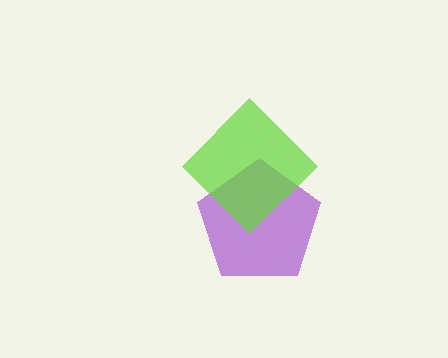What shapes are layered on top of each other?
The layered shapes are: a purple pentagon, a lime diamond.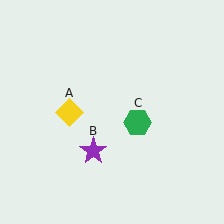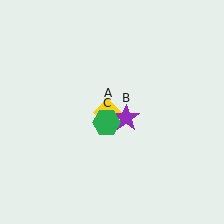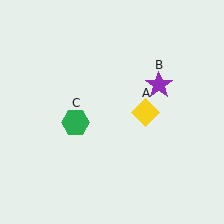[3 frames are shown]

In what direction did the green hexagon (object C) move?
The green hexagon (object C) moved left.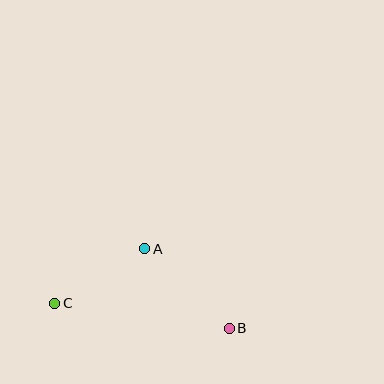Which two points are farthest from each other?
Points B and C are farthest from each other.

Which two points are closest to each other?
Points A and C are closest to each other.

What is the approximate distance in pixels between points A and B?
The distance between A and B is approximately 116 pixels.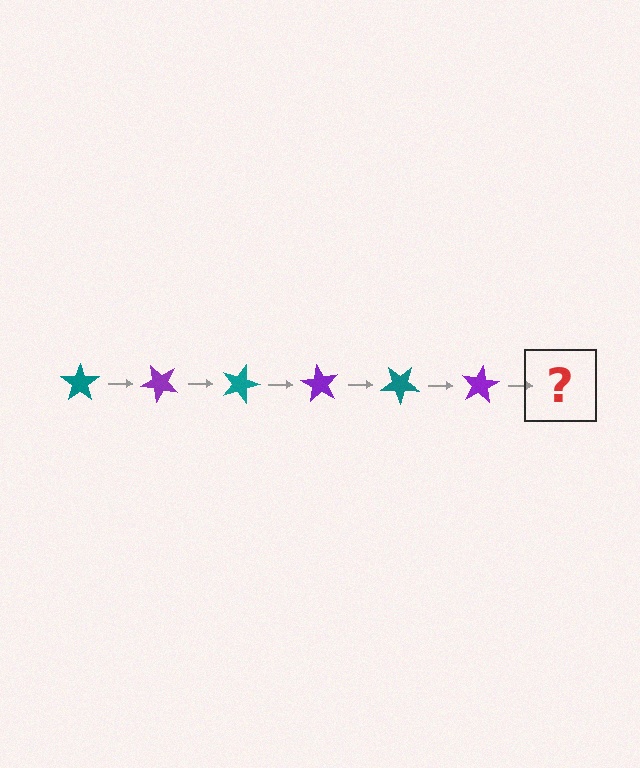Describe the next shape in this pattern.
It should be a teal star, rotated 270 degrees from the start.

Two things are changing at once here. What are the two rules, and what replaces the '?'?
The two rules are that it rotates 45 degrees each step and the color cycles through teal and purple. The '?' should be a teal star, rotated 270 degrees from the start.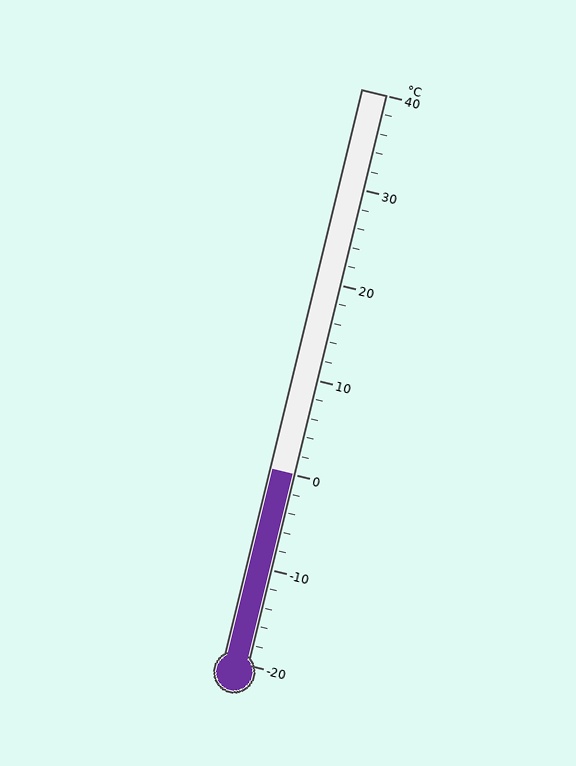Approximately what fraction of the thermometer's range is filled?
The thermometer is filled to approximately 35% of its range.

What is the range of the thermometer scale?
The thermometer scale ranges from -20°C to 40°C.